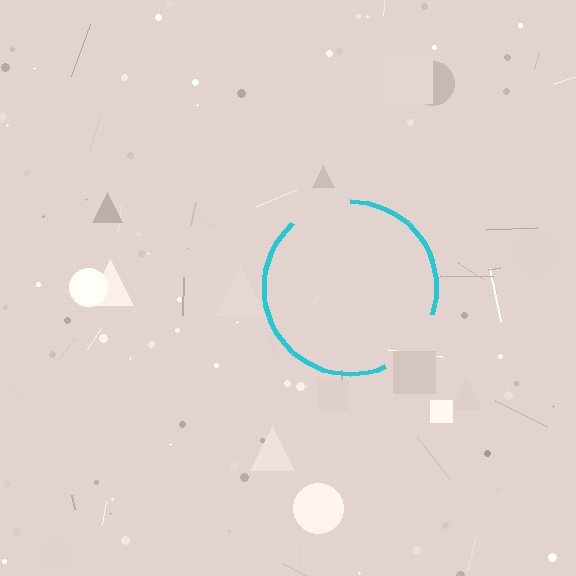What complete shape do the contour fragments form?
The contour fragments form a circle.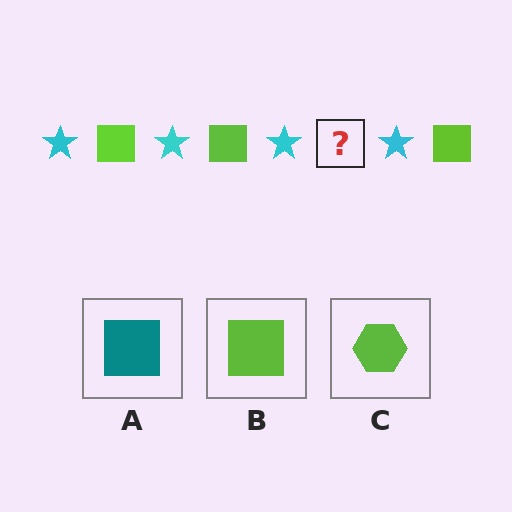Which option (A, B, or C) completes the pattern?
B.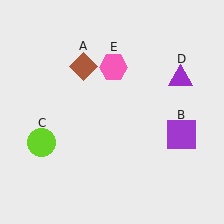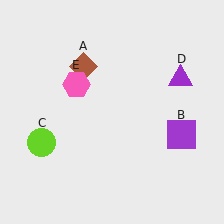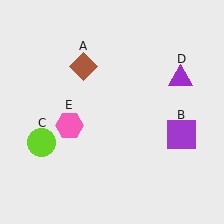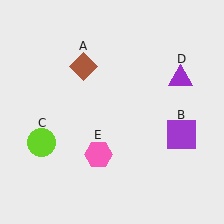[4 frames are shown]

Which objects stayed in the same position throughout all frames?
Brown diamond (object A) and purple square (object B) and lime circle (object C) and purple triangle (object D) remained stationary.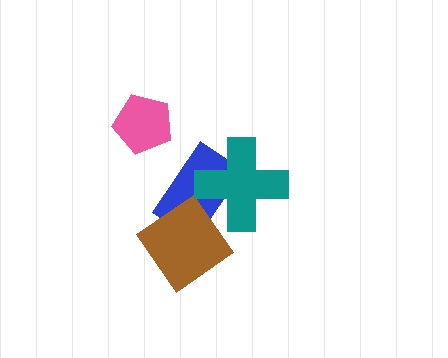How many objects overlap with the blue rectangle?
2 objects overlap with the blue rectangle.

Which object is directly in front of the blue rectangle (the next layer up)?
The brown diamond is directly in front of the blue rectangle.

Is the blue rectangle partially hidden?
Yes, it is partially covered by another shape.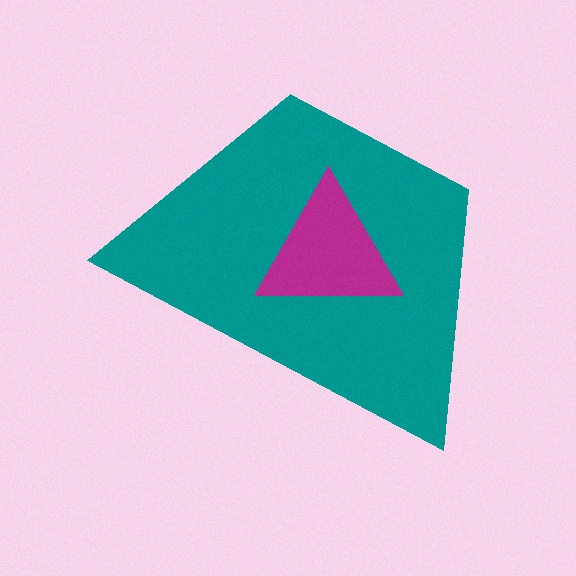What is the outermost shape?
The teal trapezoid.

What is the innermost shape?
The magenta triangle.